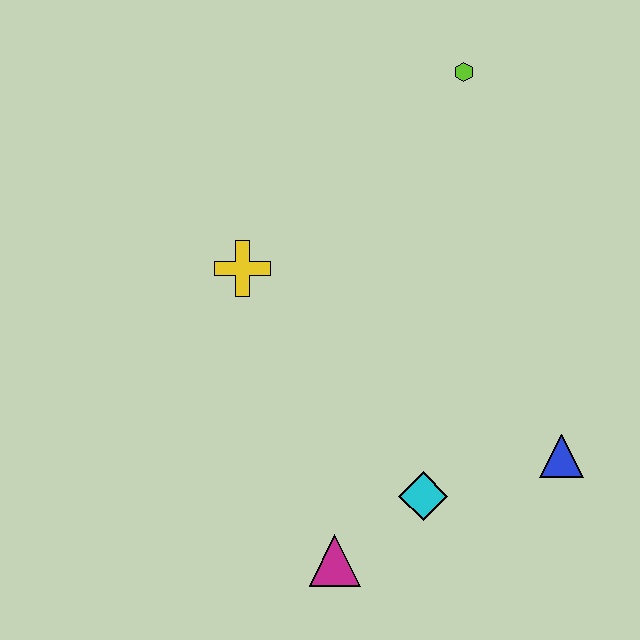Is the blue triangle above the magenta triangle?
Yes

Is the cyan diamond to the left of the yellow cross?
No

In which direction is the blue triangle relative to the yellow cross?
The blue triangle is to the right of the yellow cross.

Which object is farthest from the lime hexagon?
The magenta triangle is farthest from the lime hexagon.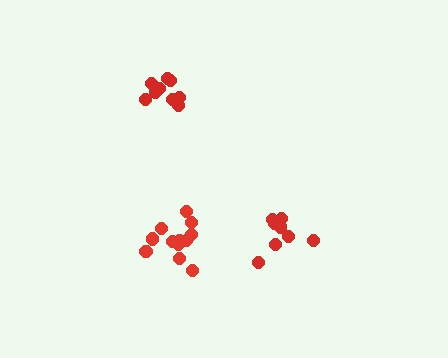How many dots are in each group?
Group 1: 8 dots, Group 2: 12 dots, Group 3: 9 dots (29 total).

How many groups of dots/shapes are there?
There are 3 groups.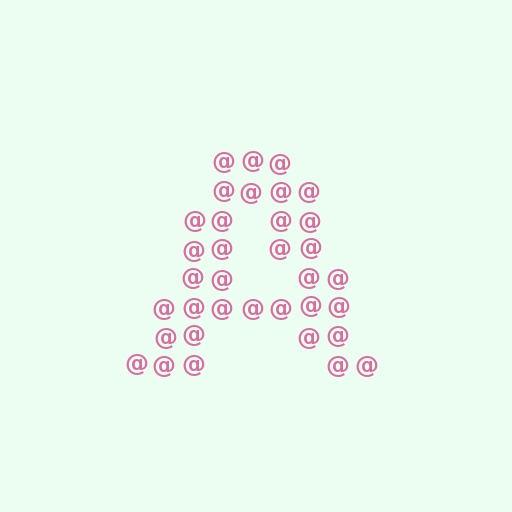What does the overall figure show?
The overall figure shows the letter A.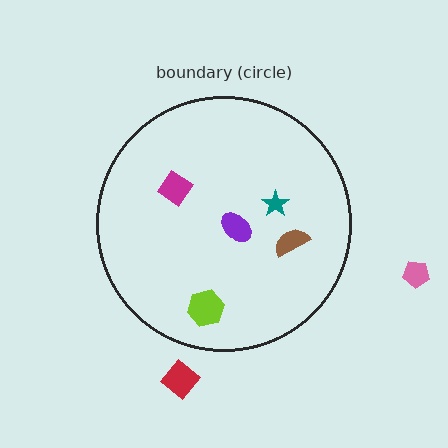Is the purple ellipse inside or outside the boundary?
Inside.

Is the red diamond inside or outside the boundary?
Outside.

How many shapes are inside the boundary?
5 inside, 2 outside.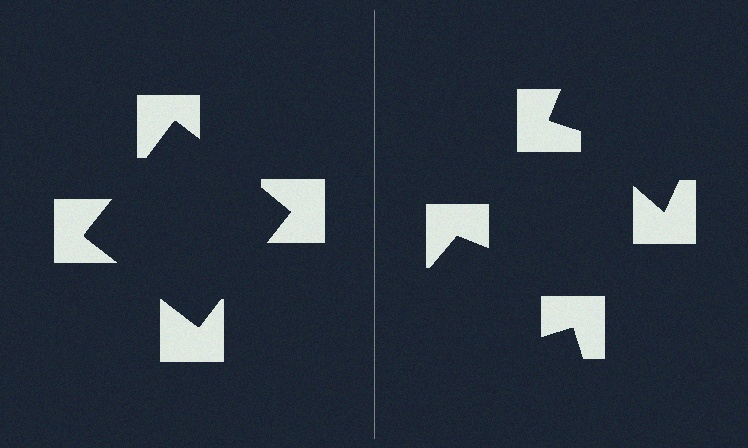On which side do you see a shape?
An illusory square appears on the left side. On the right side the wedge cuts are rotated, so no coherent shape forms.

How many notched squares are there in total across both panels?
8 — 4 on each side.